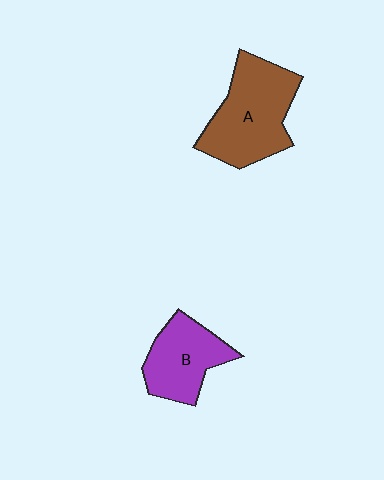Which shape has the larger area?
Shape A (brown).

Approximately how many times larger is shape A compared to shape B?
Approximately 1.4 times.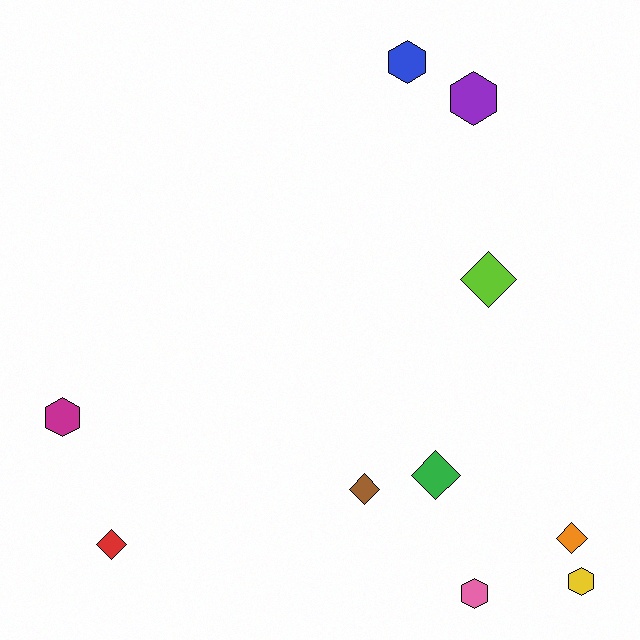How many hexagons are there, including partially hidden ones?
There are 5 hexagons.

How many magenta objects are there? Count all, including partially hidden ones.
There is 1 magenta object.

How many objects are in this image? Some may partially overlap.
There are 10 objects.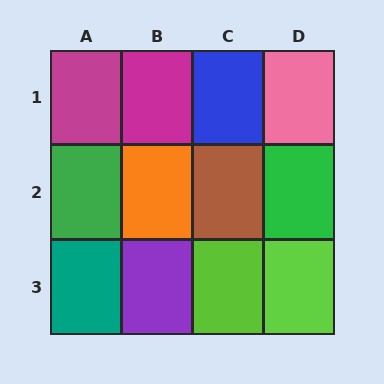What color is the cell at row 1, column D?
Pink.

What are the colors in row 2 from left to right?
Green, orange, brown, green.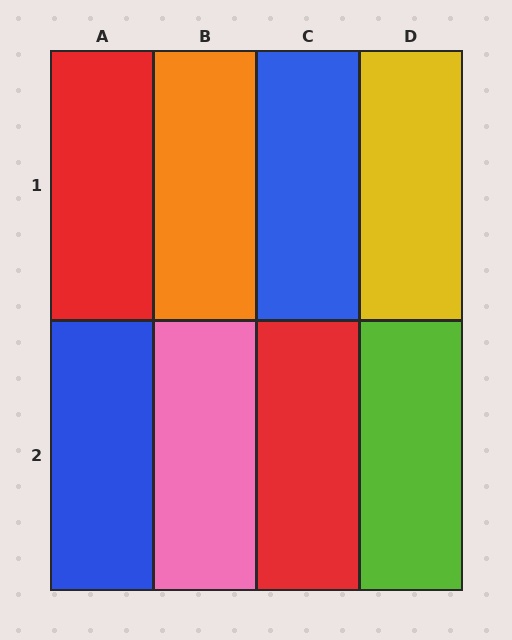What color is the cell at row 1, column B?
Orange.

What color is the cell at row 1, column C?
Blue.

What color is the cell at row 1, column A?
Red.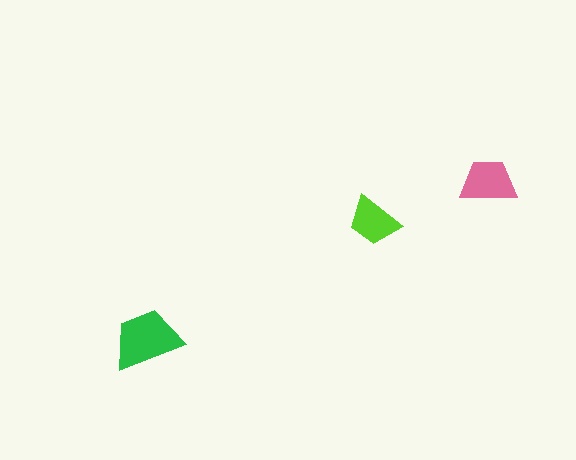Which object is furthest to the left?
The green trapezoid is leftmost.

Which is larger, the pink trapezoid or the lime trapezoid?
The pink one.